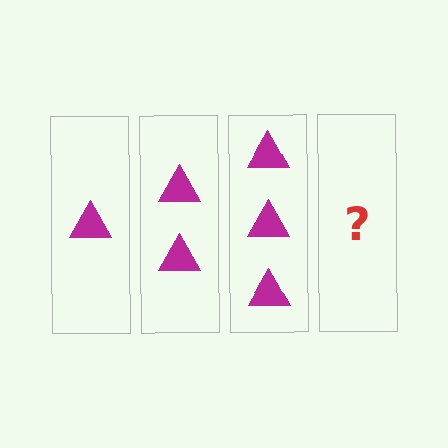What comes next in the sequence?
The next element should be 4 triangles.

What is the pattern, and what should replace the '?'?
The pattern is that each step adds one more triangle. The '?' should be 4 triangles.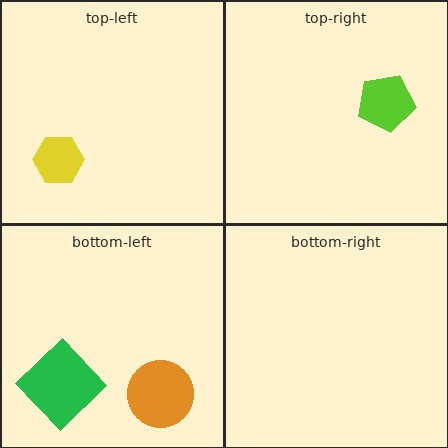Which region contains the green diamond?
The bottom-left region.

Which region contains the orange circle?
The bottom-left region.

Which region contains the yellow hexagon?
The top-left region.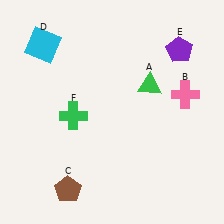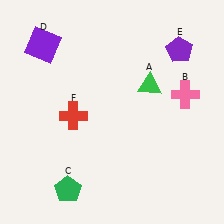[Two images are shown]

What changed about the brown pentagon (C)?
In Image 1, C is brown. In Image 2, it changed to green.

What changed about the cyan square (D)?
In Image 1, D is cyan. In Image 2, it changed to purple.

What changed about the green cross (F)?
In Image 1, F is green. In Image 2, it changed to red.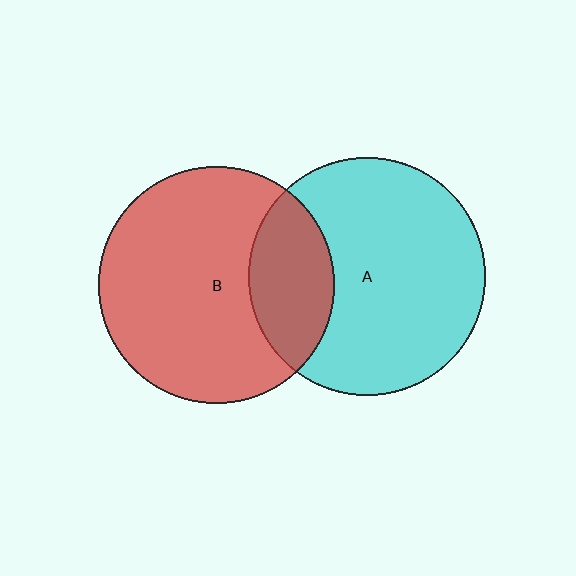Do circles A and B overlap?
Yes.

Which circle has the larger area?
Circle A (cyan).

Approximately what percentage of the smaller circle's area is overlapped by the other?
Approximately 25%.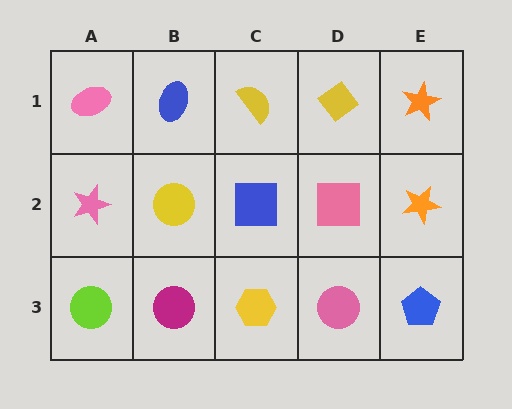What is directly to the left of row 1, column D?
A yellow semicircle.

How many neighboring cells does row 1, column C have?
3.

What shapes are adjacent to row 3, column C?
A blue square (row 2, column C), a magenta circle (row 3, column B), a pink circle (row 3, column D).